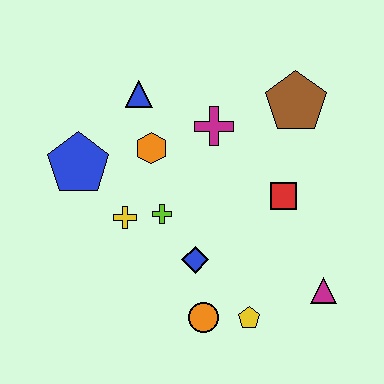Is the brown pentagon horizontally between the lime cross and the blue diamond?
No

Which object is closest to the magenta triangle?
The yellow pentagon is closest to the magenta triangle.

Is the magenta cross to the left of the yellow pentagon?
Yes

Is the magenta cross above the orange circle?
Yes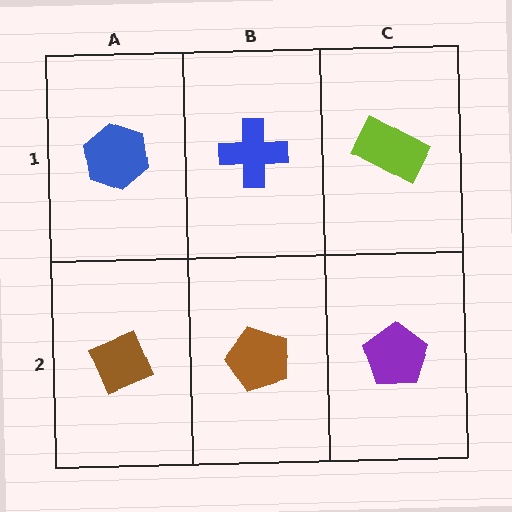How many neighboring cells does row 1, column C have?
2.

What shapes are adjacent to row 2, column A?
A blue hexagon (row 1, column A), a brown pentagon (row 2, column B).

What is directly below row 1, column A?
A brown diamond.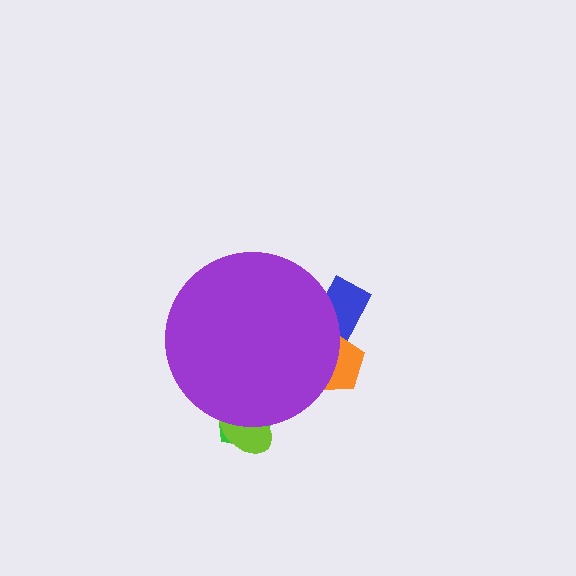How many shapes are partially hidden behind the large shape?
4 shapes are partially hidden.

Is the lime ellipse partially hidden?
Yes, the lime ellipse is partially hidden behind the purple circle.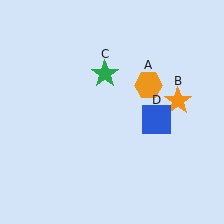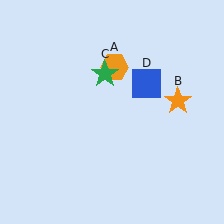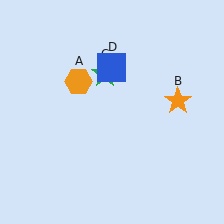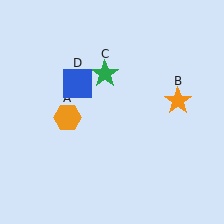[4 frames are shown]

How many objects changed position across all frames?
2 objects changed position: orange hexagon (object A), blue square (object D).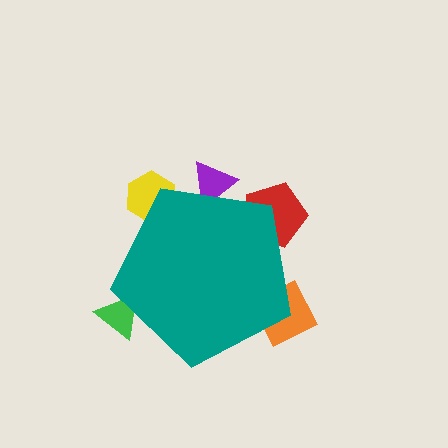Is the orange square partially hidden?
Yes, the orange square is partially hidden behind the teal pentagon.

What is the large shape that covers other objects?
A teal pentagon.